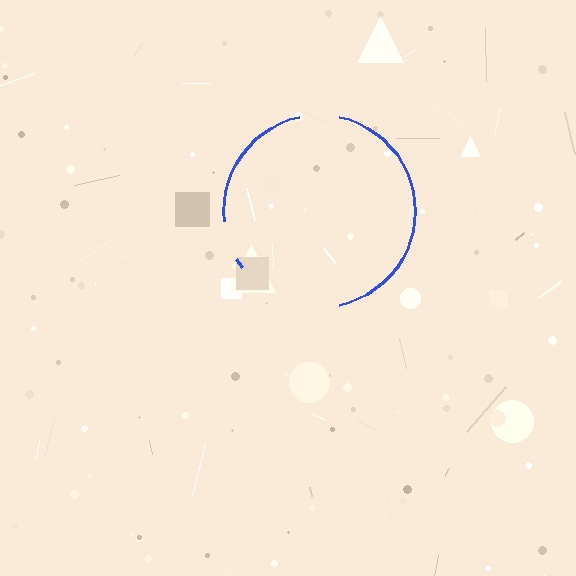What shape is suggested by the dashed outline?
The dashed outline suggests a circle.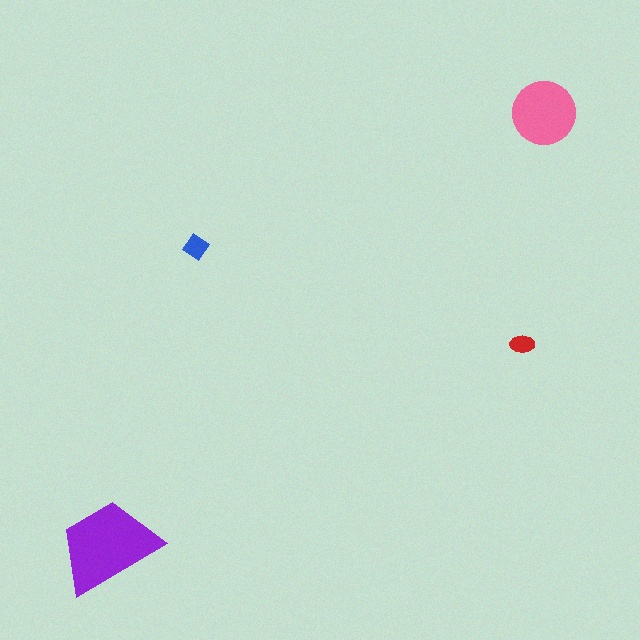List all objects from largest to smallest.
The purple trapezoid, the pink circle, the blue diamond, the red ellipse.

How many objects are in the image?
There are 4 objects in the image.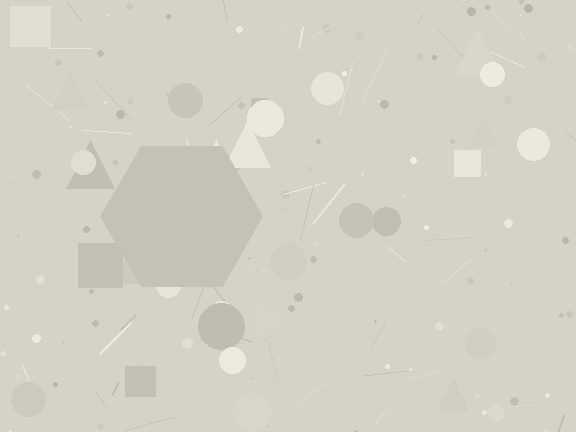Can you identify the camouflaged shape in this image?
The camouflaged shape is a hexagon.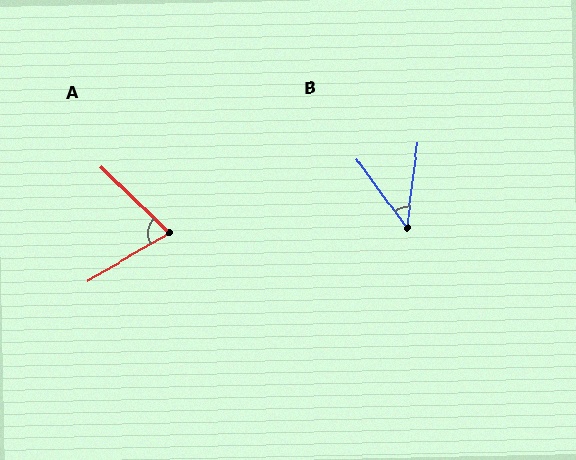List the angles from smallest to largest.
B (44°), A (75°).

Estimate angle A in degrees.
Approximately 75 degrees.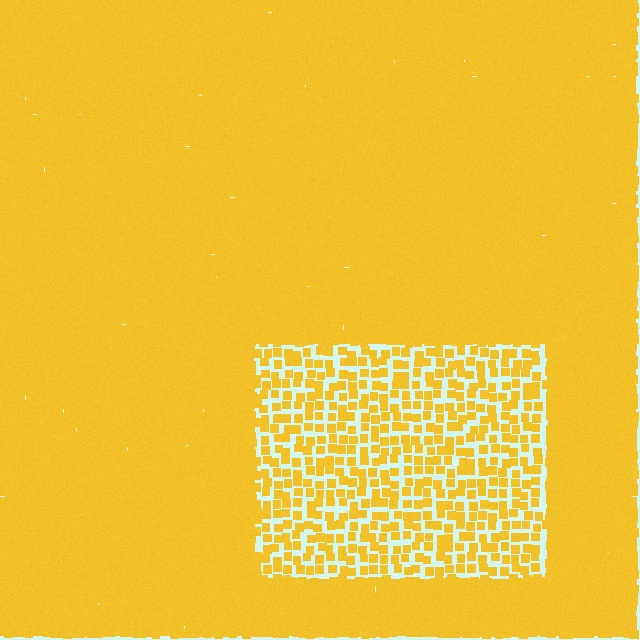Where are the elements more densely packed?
The elements are more densely packed outside the rectangle boundary.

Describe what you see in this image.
The image contains small yellow elements arranged at two different densities. A rectangle-shaped region is visible where the elements are less densely packed than the surrounding area.